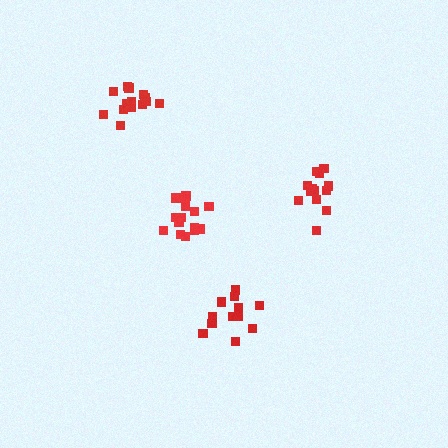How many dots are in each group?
Group 1: 14 dots, Group 2: 12 dots, Group 3: 15 dots, Group 4: 13 dots (54 total).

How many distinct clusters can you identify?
There are 4 distinct clusters.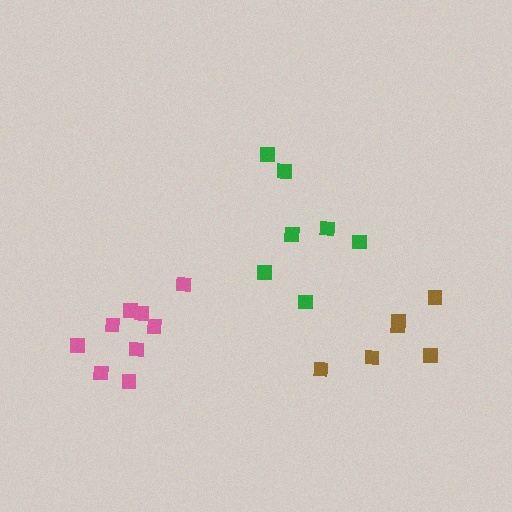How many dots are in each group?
Group 1: 7 dots, Group 2: 6 dots, Group 3: 9 dots (22 total).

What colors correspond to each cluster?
The clusters are colored: green, brown, pink.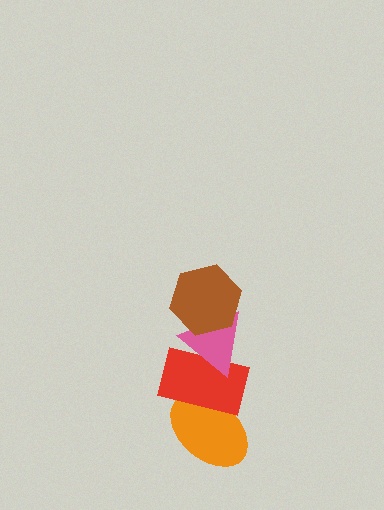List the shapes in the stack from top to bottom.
From top to bottom: the brown hexagon, the pink triangle, the red rectangle, the orange ellipse.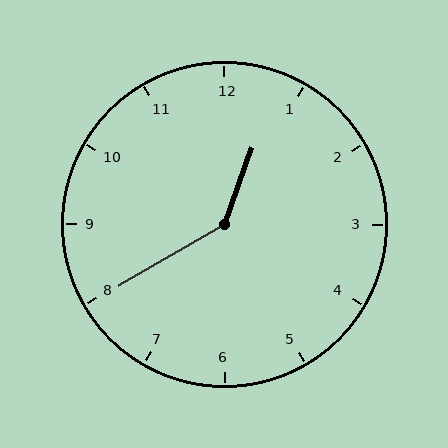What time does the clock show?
12:40.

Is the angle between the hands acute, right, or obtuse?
It is obtuse.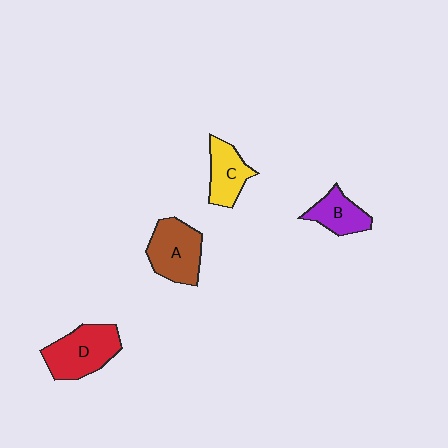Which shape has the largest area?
Shape D (red).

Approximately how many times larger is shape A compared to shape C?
Approximately 1.3 times.